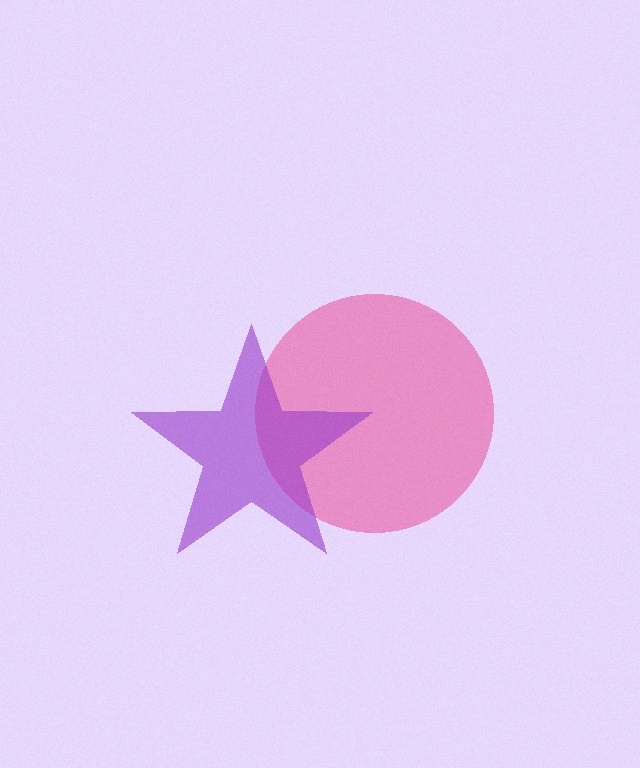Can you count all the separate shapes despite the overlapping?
Yes, there are 2 separate shapes.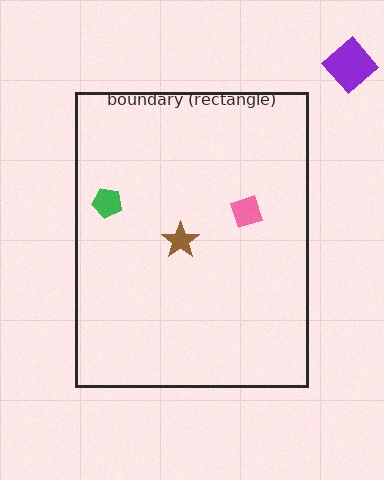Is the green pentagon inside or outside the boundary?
Inside.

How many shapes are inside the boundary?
3 inside, 1 outside.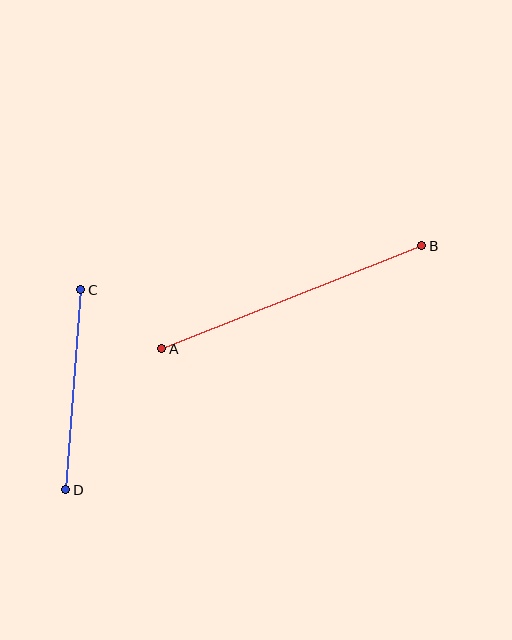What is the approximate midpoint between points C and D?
The midpoint is at approximately (73, 390) pixels.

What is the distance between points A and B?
The distance is approximately 279 pixels.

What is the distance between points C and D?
The distance is approximately 201 pixels.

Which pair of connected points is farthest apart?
Points A and B are farthest apart.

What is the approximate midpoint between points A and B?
The midpoint is at approximately (292, 297) pixels.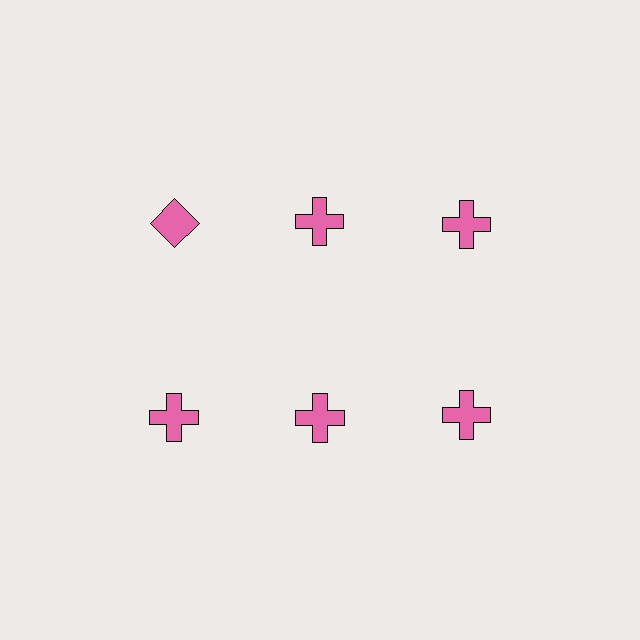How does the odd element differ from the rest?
It has a different shape: diamond instead of cross.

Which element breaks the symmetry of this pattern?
The pink diamond in the top row, leftmost column breaks the symmetry. All other shapes are pink crosses.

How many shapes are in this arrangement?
There are 6 shapes arranged in a grid pattern.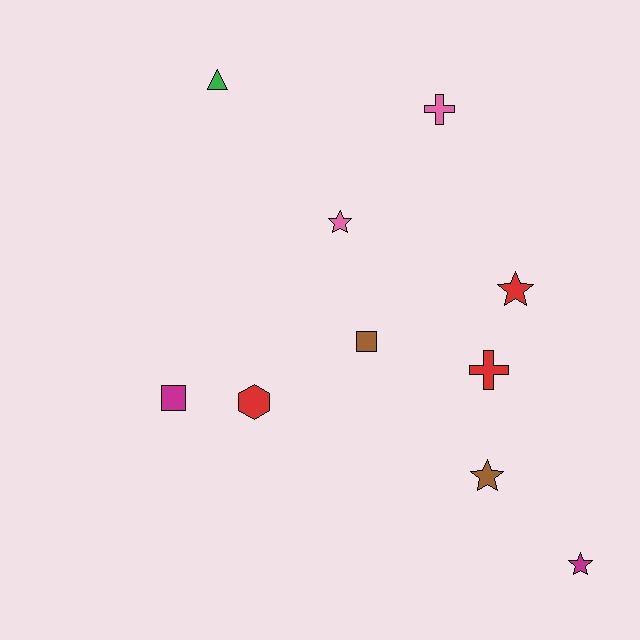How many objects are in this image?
There are 10 objects.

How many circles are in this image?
There are no circles.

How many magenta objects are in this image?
There are 2 magenta objects.